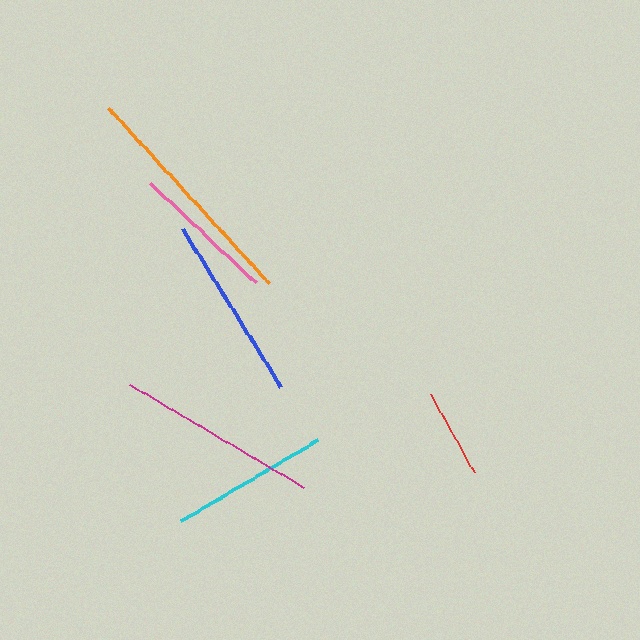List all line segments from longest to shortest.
From longest to shortest: orange, magenta, blue, cyan, pink, red.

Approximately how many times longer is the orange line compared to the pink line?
The orange line is approximately 1.6 times the length of the pink line.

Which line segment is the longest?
The orange line is the longest at approximately 238 pixels.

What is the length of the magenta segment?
The magenta segment is approximately 202 pixels long.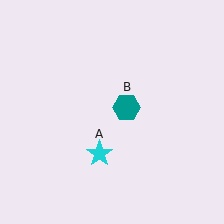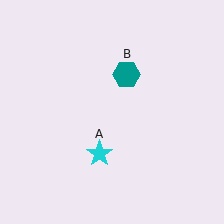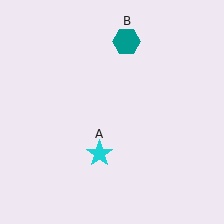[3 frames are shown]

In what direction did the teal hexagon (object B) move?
The teal hexagon (object B) moved up.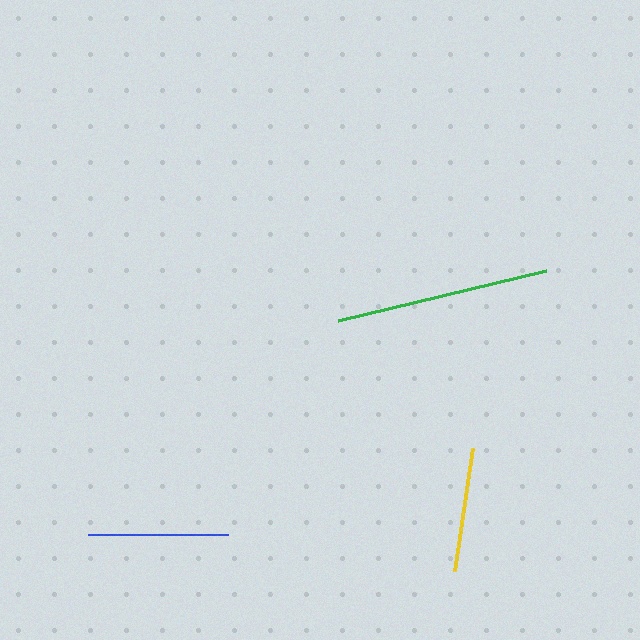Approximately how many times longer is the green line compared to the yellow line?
The green line is approximately 1.7 times the length of the yellow line.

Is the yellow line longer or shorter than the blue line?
The blue line is longer than the yellow line.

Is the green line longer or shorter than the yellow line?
The green line is longer than the yellow line.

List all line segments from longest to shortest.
From longest to shortest: green, blue, yellow.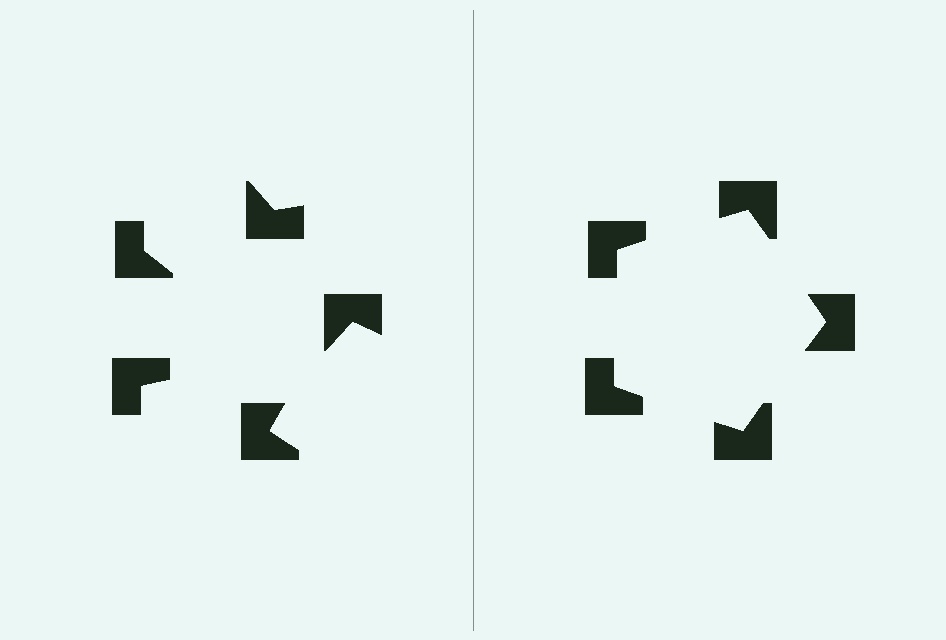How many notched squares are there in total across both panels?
10 — 5 on each side.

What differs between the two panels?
The notched squares are positioned identically on both sides; only the wedge orientations differ. On the right they align to a pentagon; on the left they are misaligned.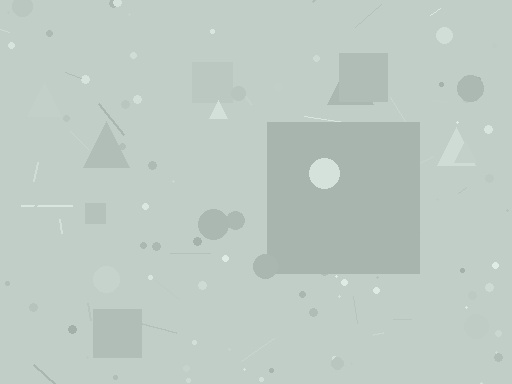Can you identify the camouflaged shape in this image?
The camouflaged shape is a square.